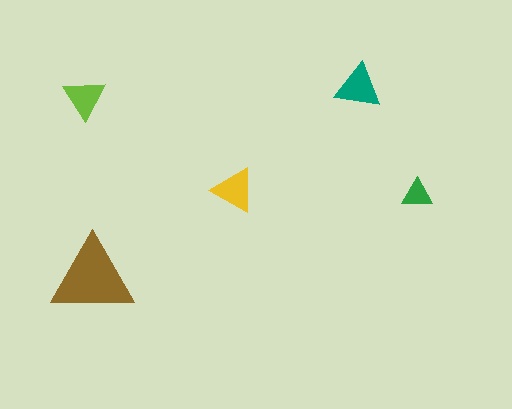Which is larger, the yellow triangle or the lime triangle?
The yellow one.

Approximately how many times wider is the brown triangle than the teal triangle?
About 2 times wider.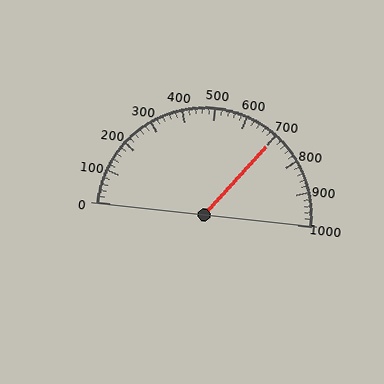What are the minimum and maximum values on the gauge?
The gauge ranges from 0 to 1000.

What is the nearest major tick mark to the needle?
The nearest major tick mark is 700.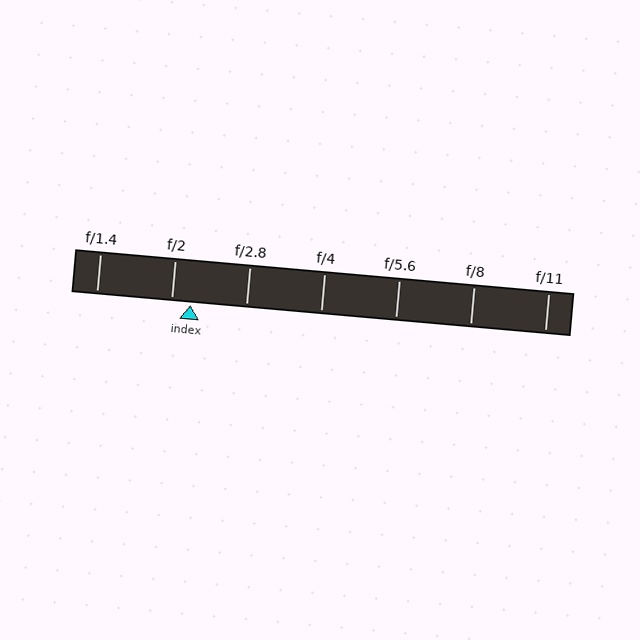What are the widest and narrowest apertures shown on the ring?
The widest aperture shown is f/1.4 and the narrowest is f/11.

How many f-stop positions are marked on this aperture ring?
There are 7 f-stop positions marked.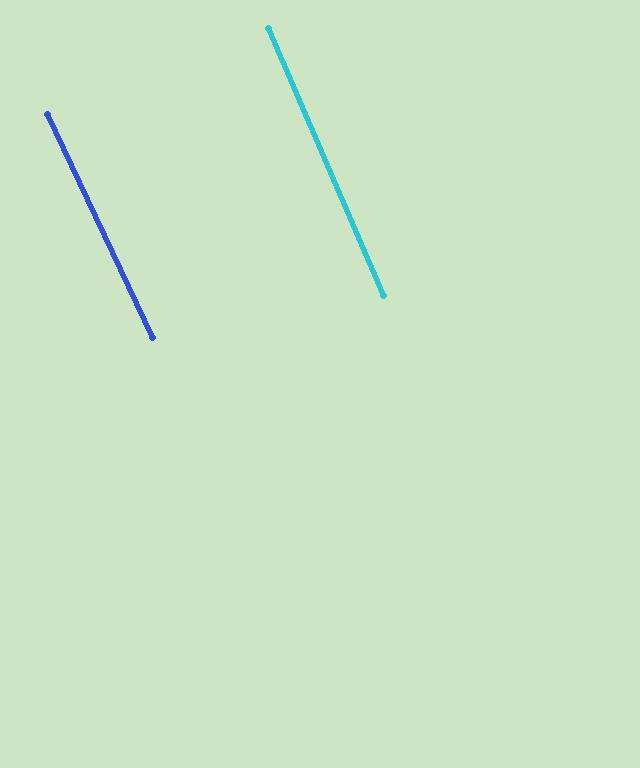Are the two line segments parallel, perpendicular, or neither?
Parallel — their directions differ by only 1.8°.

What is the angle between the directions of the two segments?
Approximately 2 degrees.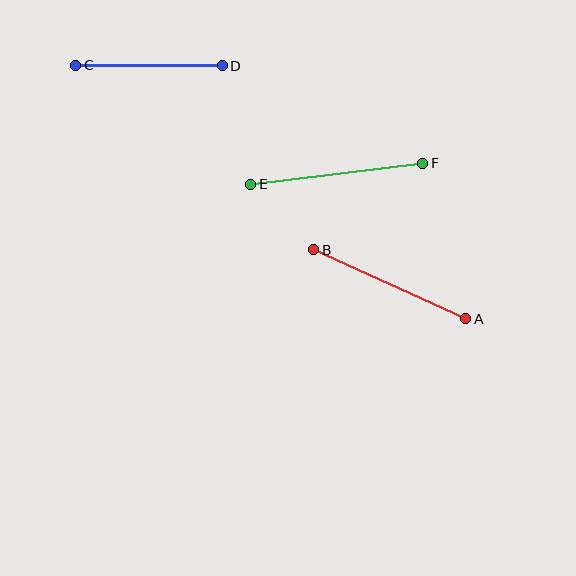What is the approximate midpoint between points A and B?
The midpoint is at approximately (390, 284) pixels.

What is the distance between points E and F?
The distance is approximately 174 pixels.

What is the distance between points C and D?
The distance is approximately 147 pixels.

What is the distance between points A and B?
The distance is approximately 167 pixels.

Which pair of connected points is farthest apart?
Points E and F are farthest apart.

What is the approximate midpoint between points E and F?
The midpoint is at approximately (337, 174) pixels.